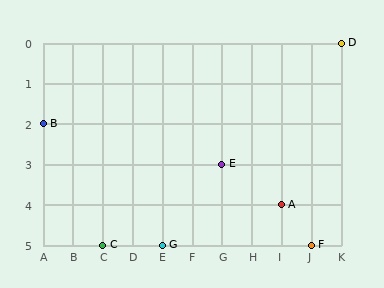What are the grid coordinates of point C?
Point C is at grid coordinates (C, 5).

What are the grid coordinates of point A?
Point A is at grid coordinates (I, 4).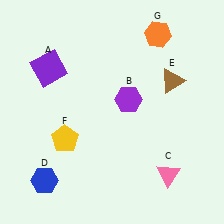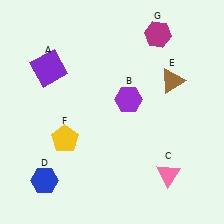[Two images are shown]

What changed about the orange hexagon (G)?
In Image 1, G is orange. In Image 2, it changed to magenta.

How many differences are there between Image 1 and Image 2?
There is 1 difference between the two images.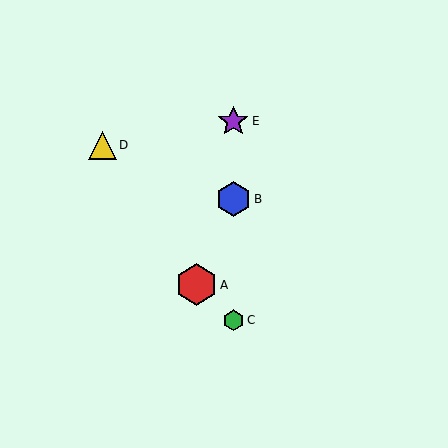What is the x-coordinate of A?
Object A is at x≈197.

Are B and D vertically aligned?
No, B is at x≈233 and D is at x≈102.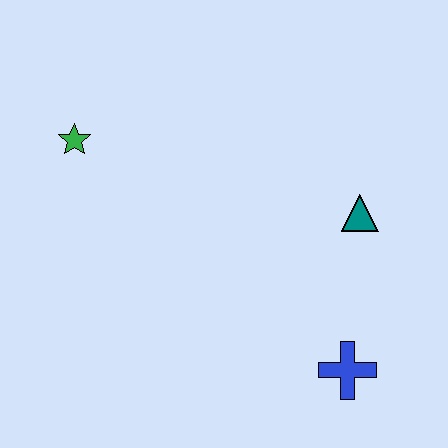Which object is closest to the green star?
The teal triangle is closest to the green star.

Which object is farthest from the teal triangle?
The green star is farthest from the teal triangle.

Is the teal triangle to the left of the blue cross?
No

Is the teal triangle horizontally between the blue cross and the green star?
No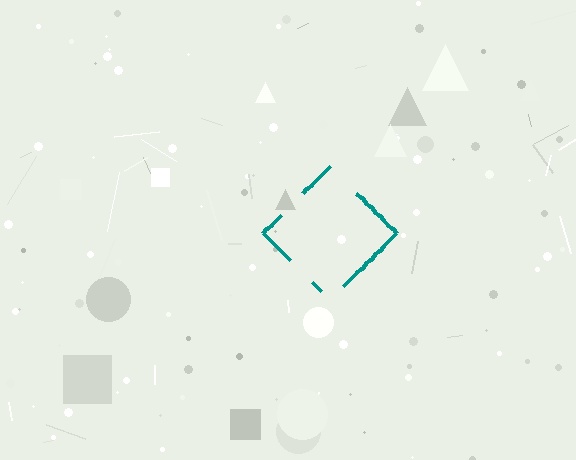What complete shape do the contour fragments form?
The contour fragments form a diamond.